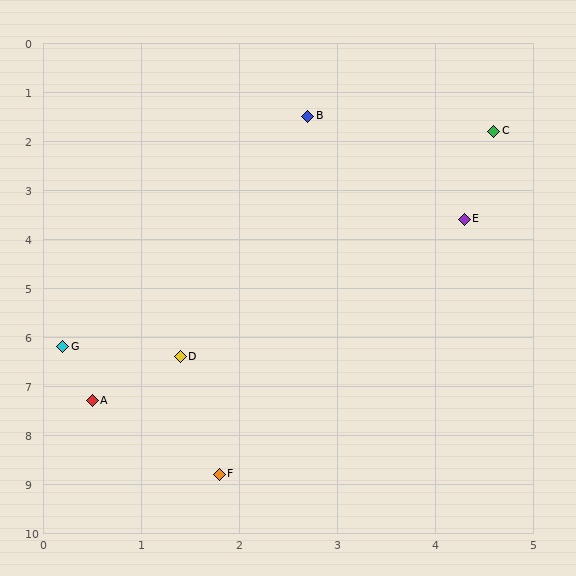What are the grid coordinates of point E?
Point E is at approximately (4.3, 3.6).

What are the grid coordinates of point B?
Point B is at approximately (2.7, 1.5).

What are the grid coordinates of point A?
Point A is at approximately (0.5, 7.3).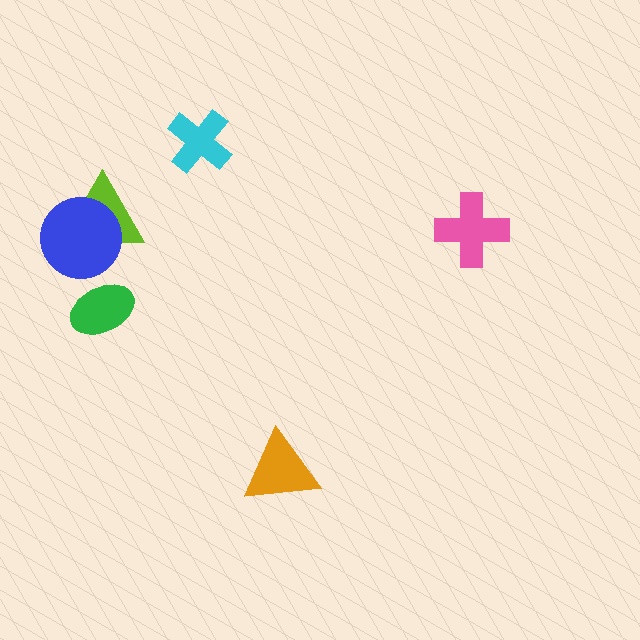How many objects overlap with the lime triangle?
1 object overlaps with the lime triangle.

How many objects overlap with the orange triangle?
0 objects overlap with the orange triangle.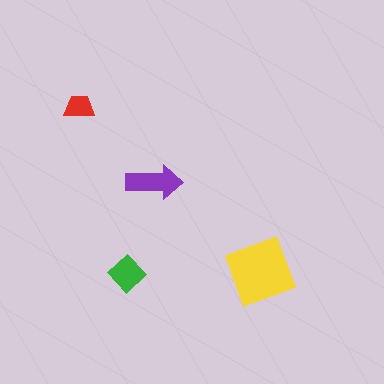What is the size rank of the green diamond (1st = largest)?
3rd.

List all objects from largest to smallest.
The yellow square, the purple arrow, the green diamond, the red trapezoid.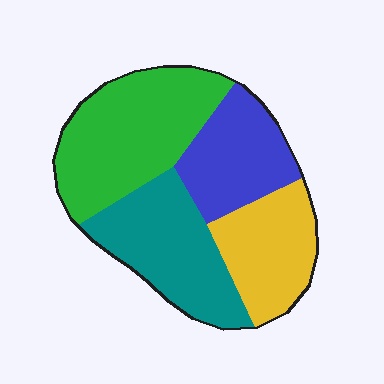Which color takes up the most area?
Green, at roughly 35%.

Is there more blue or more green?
Green.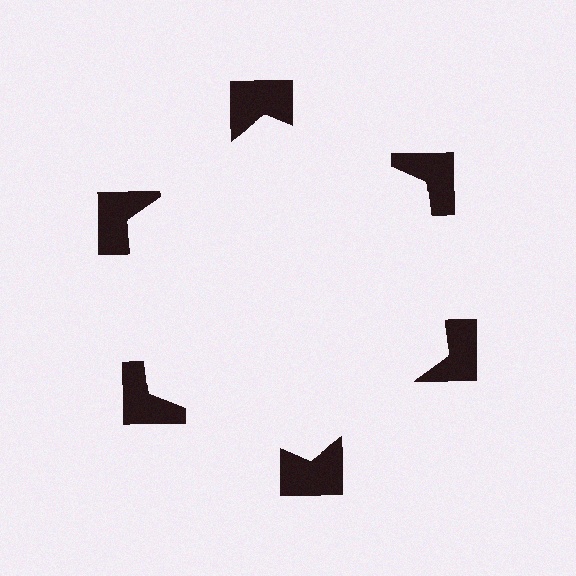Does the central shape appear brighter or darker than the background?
It typically appears slightly brighter than the background, even though no actual brightness change is drawn.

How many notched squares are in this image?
There are 6 — one at each vertex of the illusory hexagon.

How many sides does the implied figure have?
6 sides.